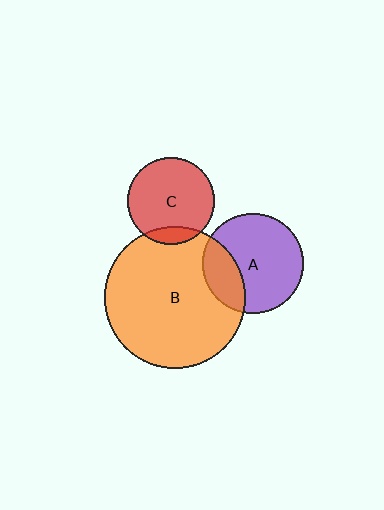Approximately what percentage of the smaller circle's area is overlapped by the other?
Approximately 25%.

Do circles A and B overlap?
Yes.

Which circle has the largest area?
Circle B (orange).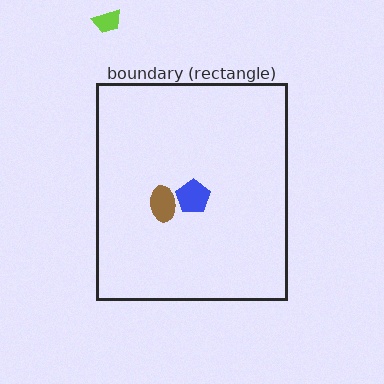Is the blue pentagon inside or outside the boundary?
Inside.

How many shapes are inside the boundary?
2 inside, 1 outside.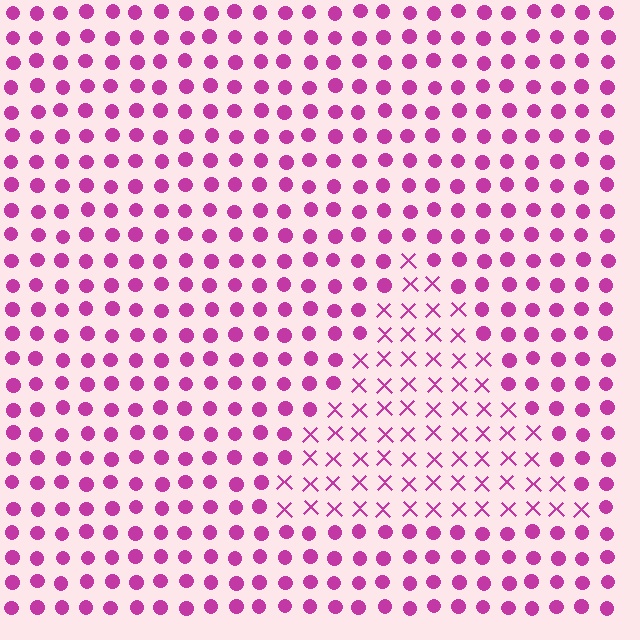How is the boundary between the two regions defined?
The boundary is defined by a change in element shape: X marks inside vs. circles outside. All elements share the same color and spacing.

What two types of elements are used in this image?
The image uses X marks inside the triangle region and circles outside it.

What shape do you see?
I see a triangle.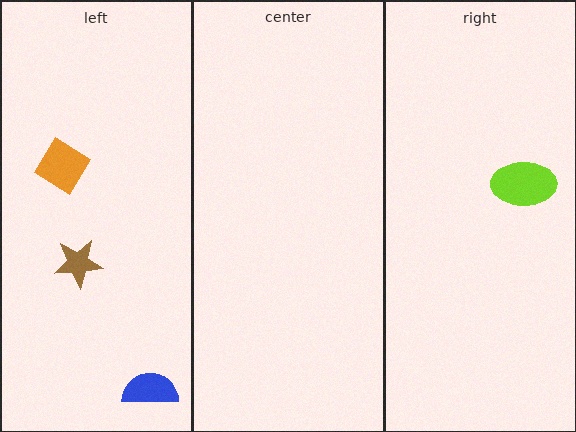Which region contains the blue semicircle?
The left region.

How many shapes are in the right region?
1.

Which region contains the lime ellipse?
The right region.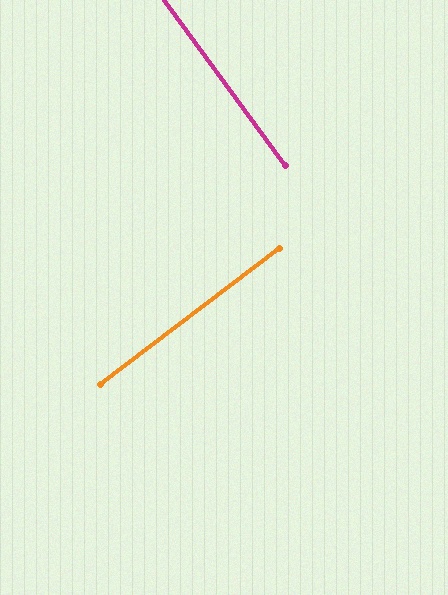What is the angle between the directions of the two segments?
Approximately 89 degrees.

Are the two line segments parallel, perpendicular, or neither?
Perpendicular — they meet at approximately 89°.